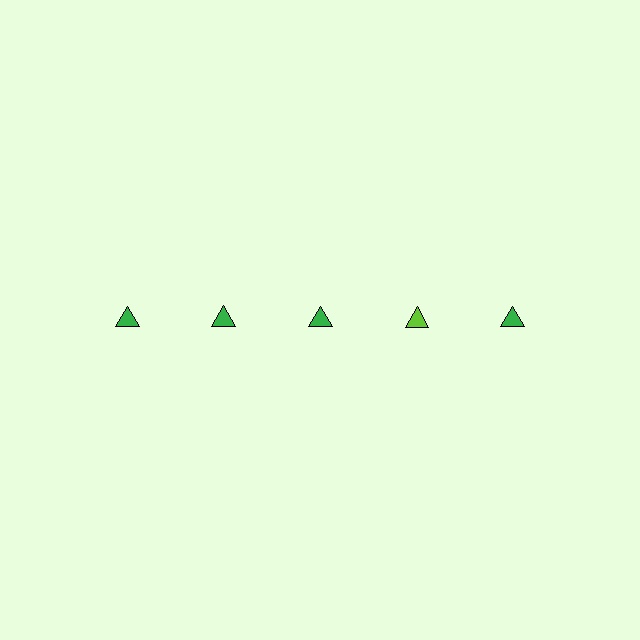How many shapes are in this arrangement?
There are 5 shapes arranged in a grid pattern.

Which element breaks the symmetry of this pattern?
The lime triangle in the top row, second from right column breaks the symmetry. All other shapes are green triangles.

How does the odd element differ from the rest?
It has a different color: lime instead of green.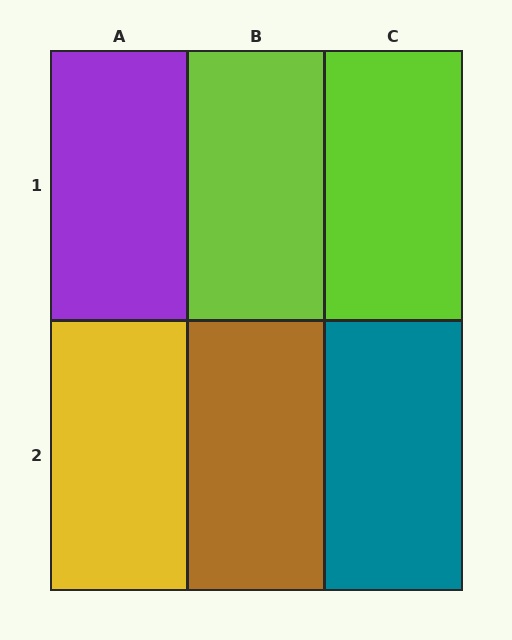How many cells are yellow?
1 cell is yellow.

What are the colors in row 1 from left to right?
Purple, lime, lime.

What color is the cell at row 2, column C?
Teal.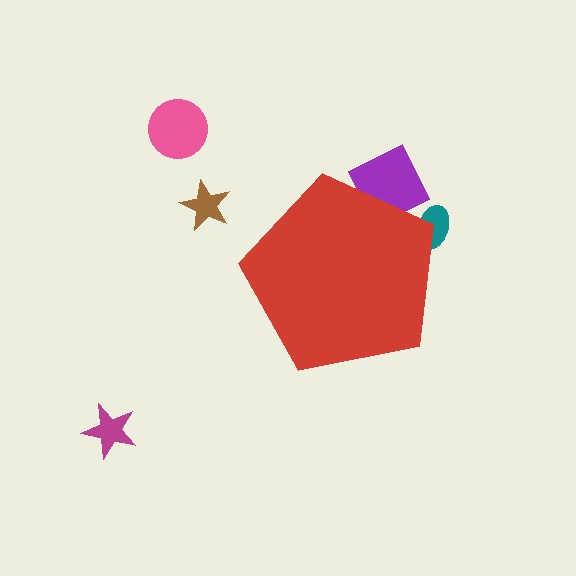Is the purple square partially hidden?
Yes, the purple square is partially hidden behind the red pentagon.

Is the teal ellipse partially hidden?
Yes, the teal ellipse is partially hidden behind the red pentagon.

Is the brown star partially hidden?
No, the brown star is fully visible.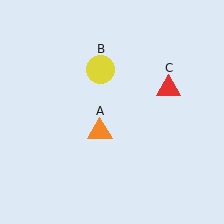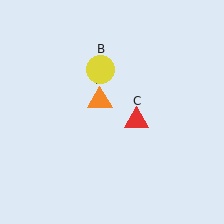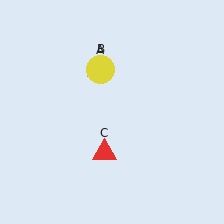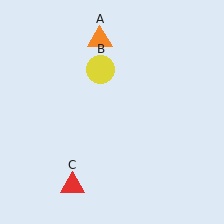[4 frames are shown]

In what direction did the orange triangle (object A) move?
The orange triangle (object A) moved up.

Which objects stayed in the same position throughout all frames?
Yellow circle (object B) remained stationary.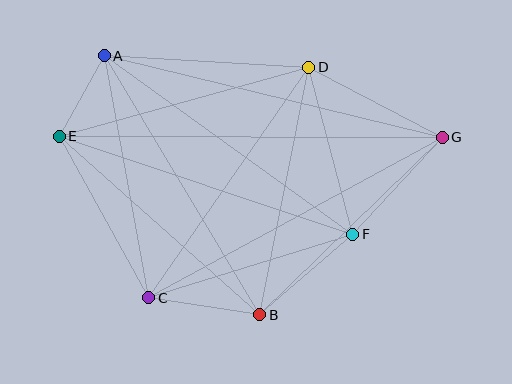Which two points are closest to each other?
Points A and E are closest to each other.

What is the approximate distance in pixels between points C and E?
The distance between C and E is approximately 185 pixels.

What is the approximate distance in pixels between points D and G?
The distance between D and G is approximately 151 pixels.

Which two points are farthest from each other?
Points E and G are farthest from each other.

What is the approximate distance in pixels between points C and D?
The distance between C and D is approximately 280 pixels.